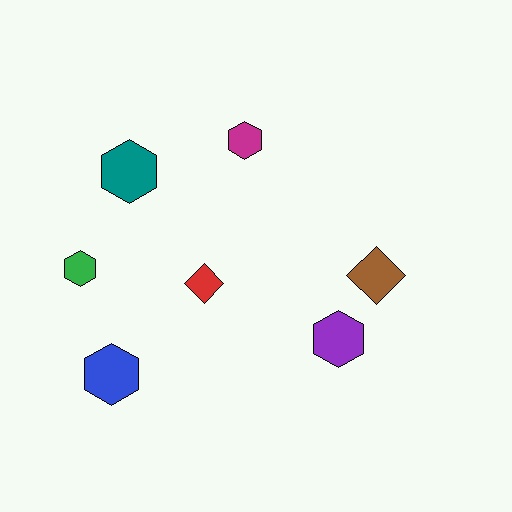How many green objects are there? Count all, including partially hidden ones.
There is 1 green object.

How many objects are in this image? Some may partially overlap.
There are 7 objects.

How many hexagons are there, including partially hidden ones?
There are 5 hexagons.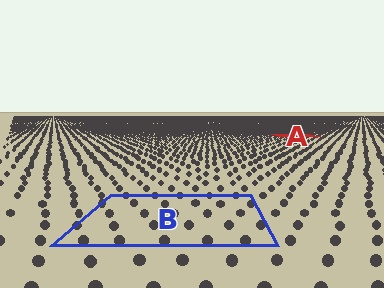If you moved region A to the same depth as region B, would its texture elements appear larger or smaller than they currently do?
They would appear larger. At a closer depth, the same texture elements are projected at a bigger on-screen size.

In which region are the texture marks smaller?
The texture marks are smaller in region A, because it is farther away.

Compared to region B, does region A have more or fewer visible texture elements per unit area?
Region A has more texture elements per unit area — they are packed more densely because it is farther away.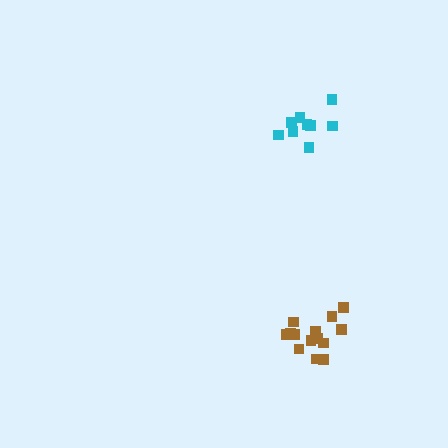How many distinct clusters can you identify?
There are 2 distinct clusters.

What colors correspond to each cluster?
The clusters are colored: cyan, brown.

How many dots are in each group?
Group 1: 9 dots, Group 2: 14 dots (23 total).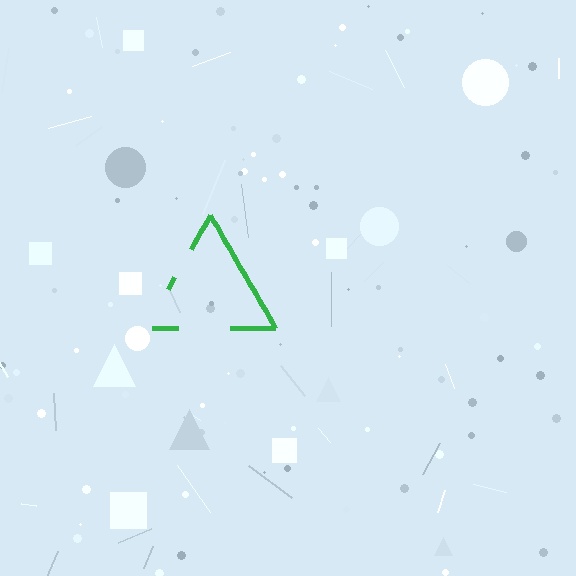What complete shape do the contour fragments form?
The contour fragments form a triangle.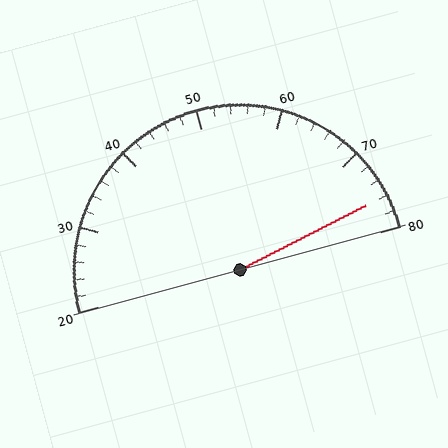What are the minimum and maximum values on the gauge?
The gauge ranges from 20 to 80.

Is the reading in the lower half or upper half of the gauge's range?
The reading is in the upper half of the range (20 to 80).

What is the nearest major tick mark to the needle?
The nearest major tick mark is 80.